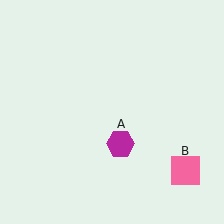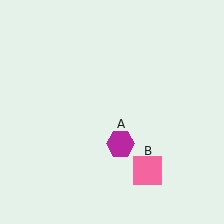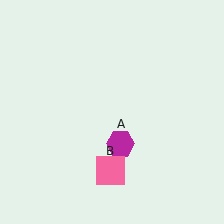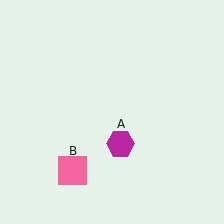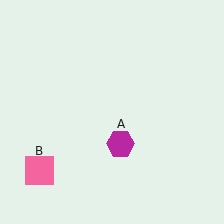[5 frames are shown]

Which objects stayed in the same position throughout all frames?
Magenta hexagon (object A) remained stationary.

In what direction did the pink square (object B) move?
The pink square (object B) moved left.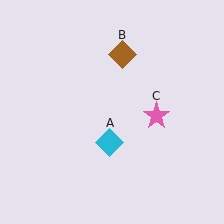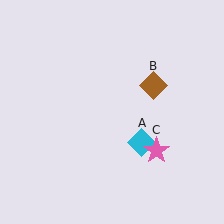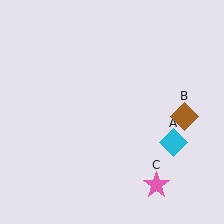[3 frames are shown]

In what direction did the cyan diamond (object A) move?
The cyan diamond (object A) moved right.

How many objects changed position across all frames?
3 objects changed position: cyan diamond (object A), brown diamond (object B), pink star (object C).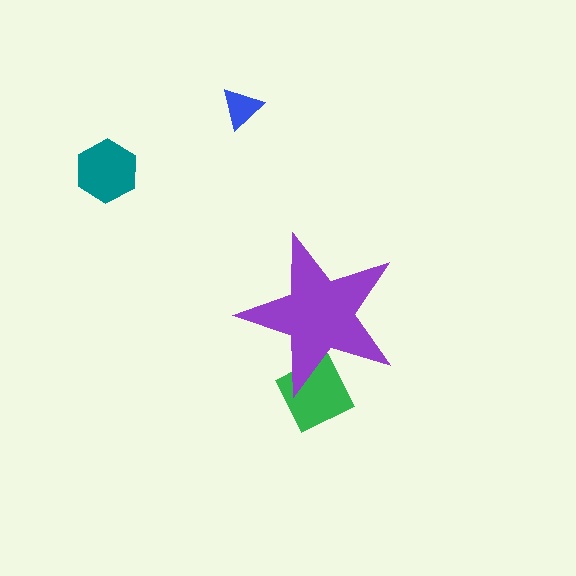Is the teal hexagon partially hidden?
No, the teal hexagon is fully visible.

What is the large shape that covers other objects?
A purple star.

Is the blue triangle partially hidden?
No, the blue triangle is fully visible.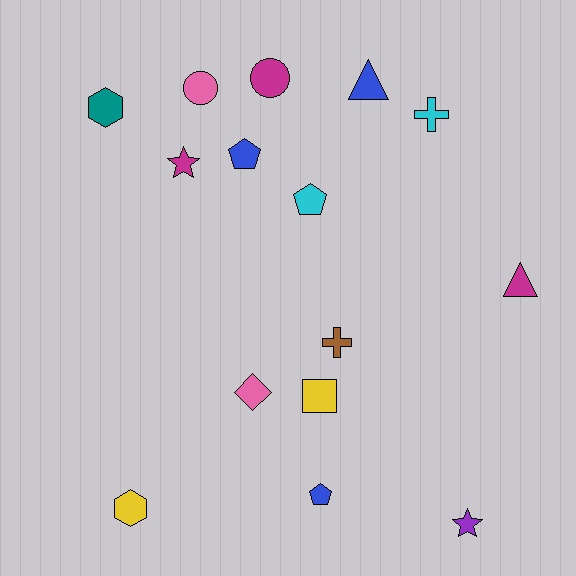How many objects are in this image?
There are 15 objects.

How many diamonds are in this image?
There is 1 diamond.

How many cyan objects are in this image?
There are 2 cyan objects.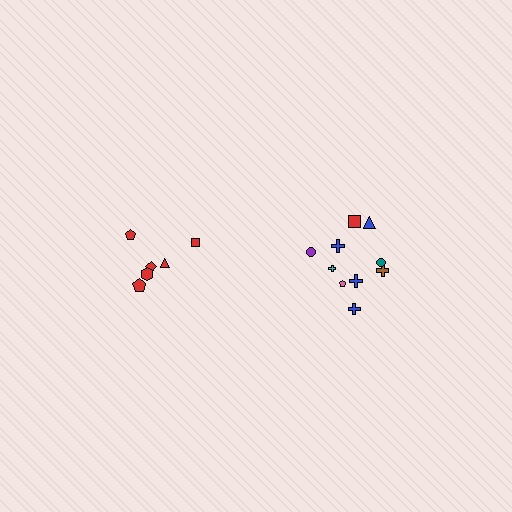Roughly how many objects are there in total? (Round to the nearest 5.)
Roughly 15 objects in total.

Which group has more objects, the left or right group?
The right group.